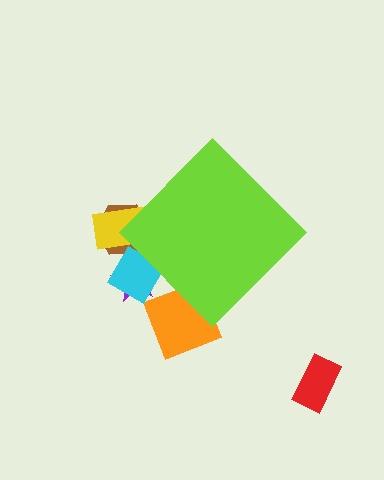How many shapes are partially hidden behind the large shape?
5 shapes are partially hidden.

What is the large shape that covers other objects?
A lime diamond.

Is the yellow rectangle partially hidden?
Yes, the yellow rectangle is partially hidden behind the lime diamond.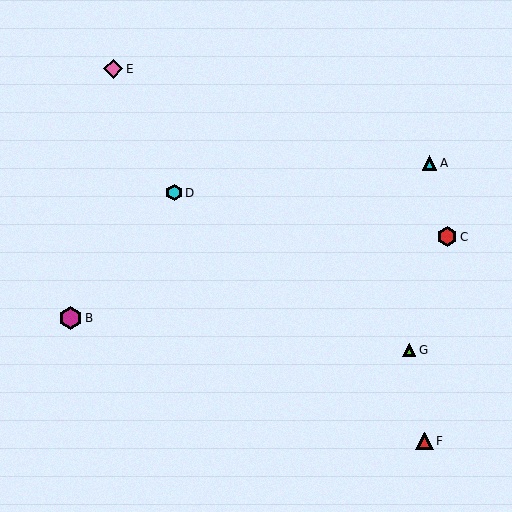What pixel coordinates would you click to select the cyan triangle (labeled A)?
Click at (429, 163) to select the cyan triangle A.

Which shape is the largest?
The magenta hexagon (labeled B) is the largest.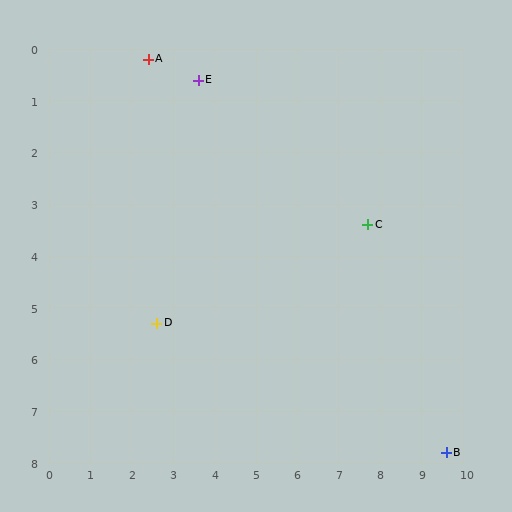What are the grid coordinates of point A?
Point A is at approximately (2.4, 0.2).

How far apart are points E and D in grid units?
Points E and D are about 4.8 grid units apart.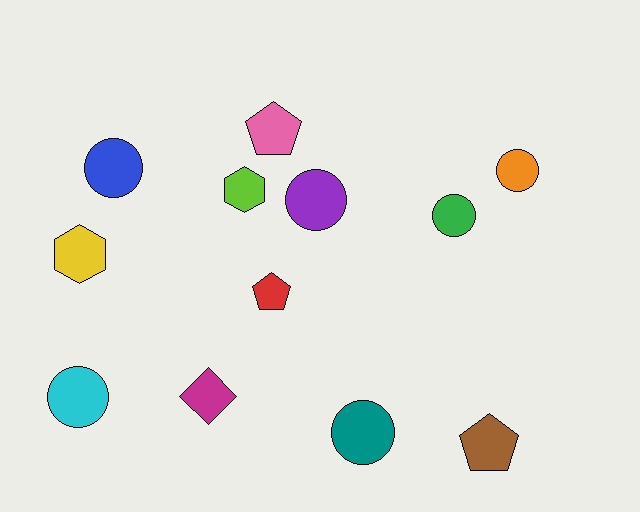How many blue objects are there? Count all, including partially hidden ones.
There is 1 blue object.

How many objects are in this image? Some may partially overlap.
There are 12 objects.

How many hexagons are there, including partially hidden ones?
There are 2 hexagons.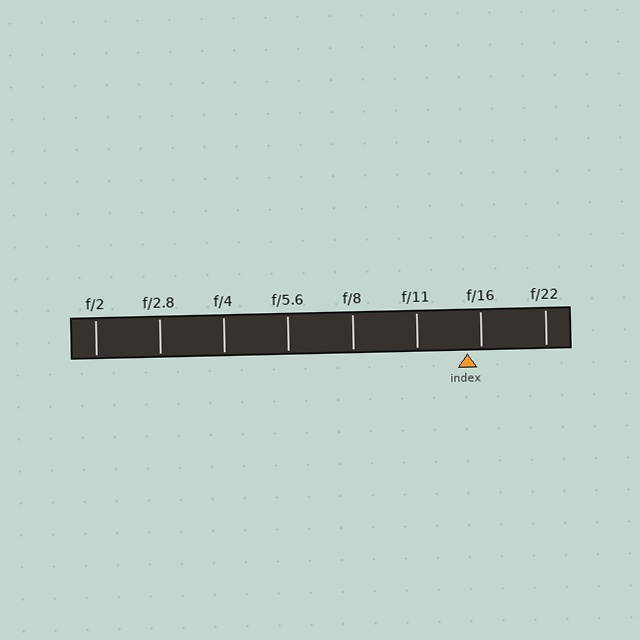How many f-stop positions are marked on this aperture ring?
There are 8 f-stop positions marked.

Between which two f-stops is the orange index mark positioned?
The index mark is between f/11 and f/16.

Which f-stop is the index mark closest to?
The index mark is closest to f/16.